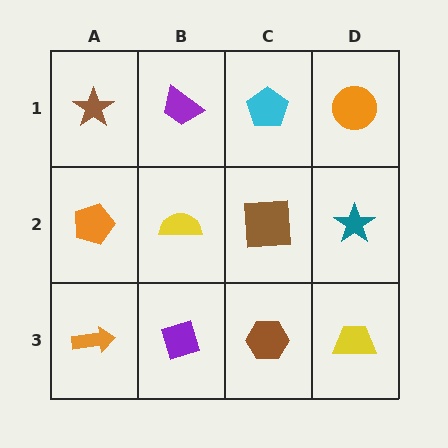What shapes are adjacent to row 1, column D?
A teal star (row 2, column D), a cyan pentagon (row 1, column C).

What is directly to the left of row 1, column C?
A purple trapezoid.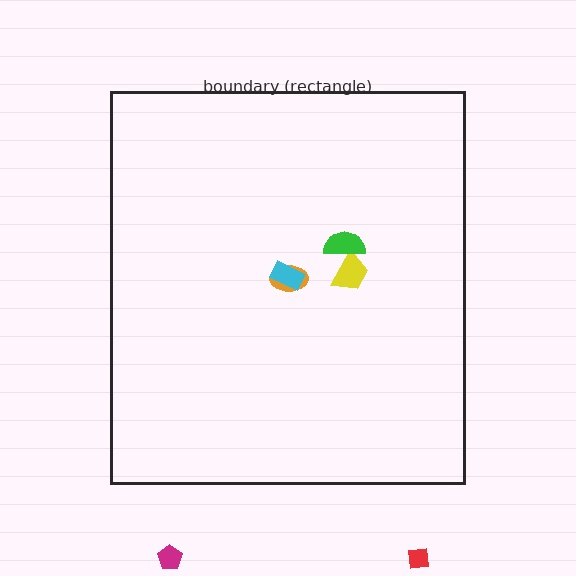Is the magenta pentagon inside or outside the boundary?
Outside.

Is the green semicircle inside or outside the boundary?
Inside.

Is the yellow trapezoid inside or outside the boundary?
Inside.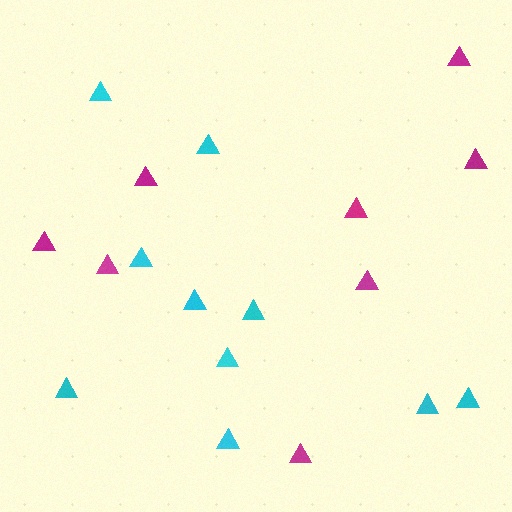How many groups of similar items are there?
There are 2 groups: one group of magenta triangles (8) and one group of cyan triangles (10).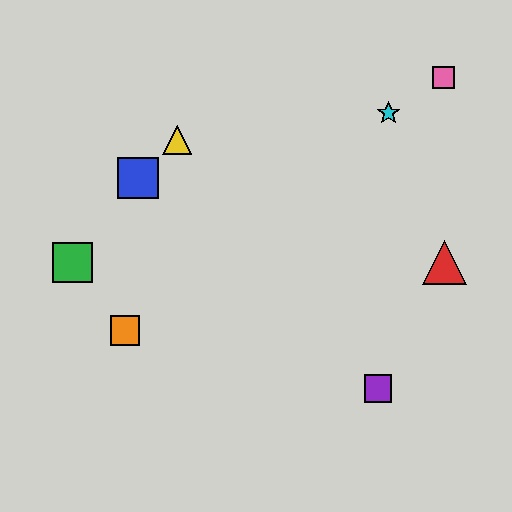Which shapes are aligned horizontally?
The red triangle, the green square are aligned horizontally.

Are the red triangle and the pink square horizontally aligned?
No, the red triangle is at y≈263 and the pink square is at y≈78.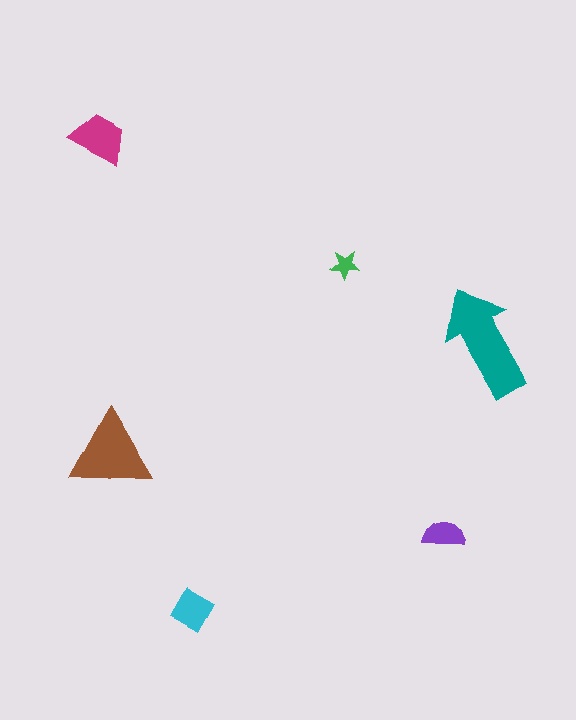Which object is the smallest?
The green star.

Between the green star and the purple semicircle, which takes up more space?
The purple semicircle.